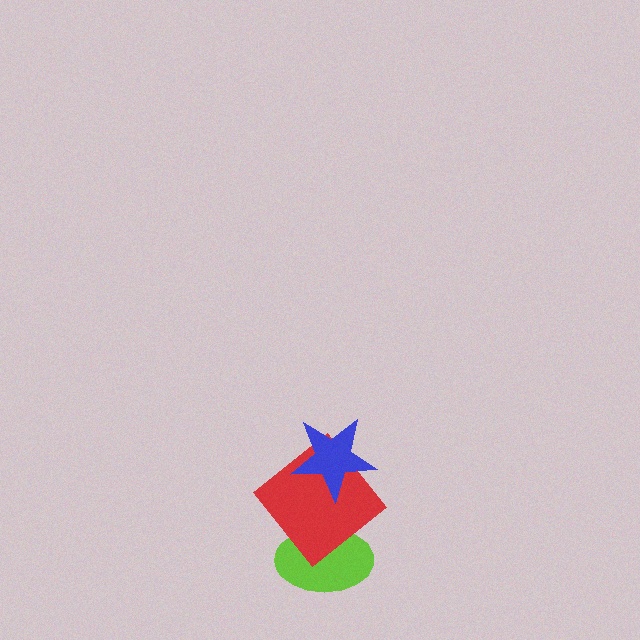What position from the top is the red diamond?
The red diamond is 2nd from the top.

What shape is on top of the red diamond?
The blue star is on top of the red diamond.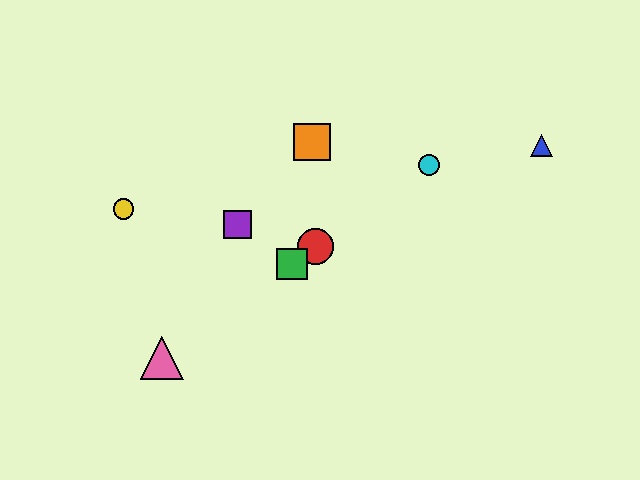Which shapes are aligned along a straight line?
The red circle, the green square, the cyan circle, the pink triangle are aligned along a straight line.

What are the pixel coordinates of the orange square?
The orange square is at (312, 142).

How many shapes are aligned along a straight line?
4 shapes (the red circle, the green square, the cyan circle, the pink triangle) are aligned along a straight line.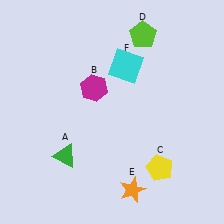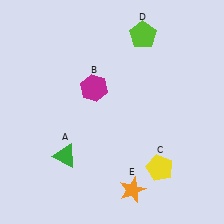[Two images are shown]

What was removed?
The cyan square (F) was removed in Image 2.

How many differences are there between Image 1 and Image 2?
There is 1 difference between the two images.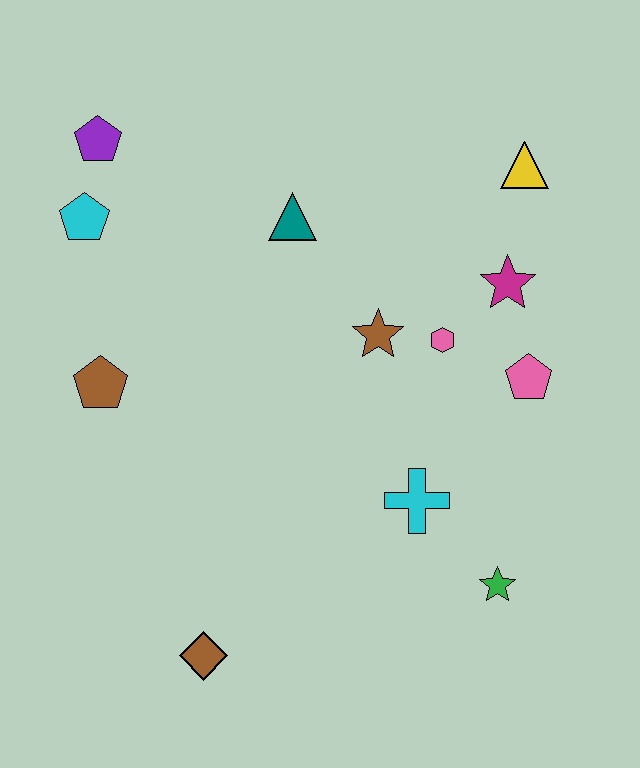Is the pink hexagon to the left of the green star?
Yes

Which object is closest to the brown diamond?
The cyan cross is closest to the brown diamond.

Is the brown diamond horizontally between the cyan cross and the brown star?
No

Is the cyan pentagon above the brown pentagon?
Yes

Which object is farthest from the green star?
The purple pentagon is farthest from the green star.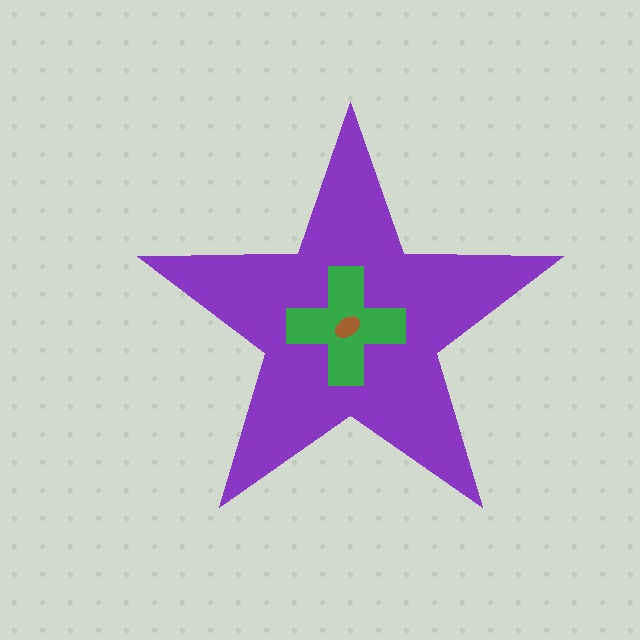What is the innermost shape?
The brown ellipse.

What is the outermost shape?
The purple star.